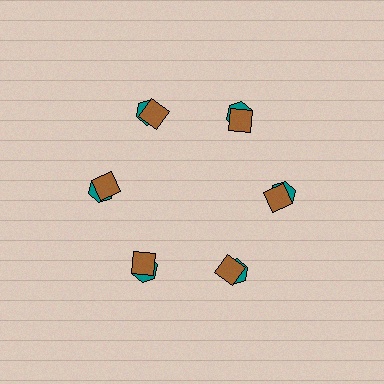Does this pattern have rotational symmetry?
Yes, this pattern has 6-fold rotational symmetry. It looks the same after rotating 60 degrees around the center.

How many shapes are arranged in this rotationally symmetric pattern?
There are 12 shapes, arranged in 6 groups of 2.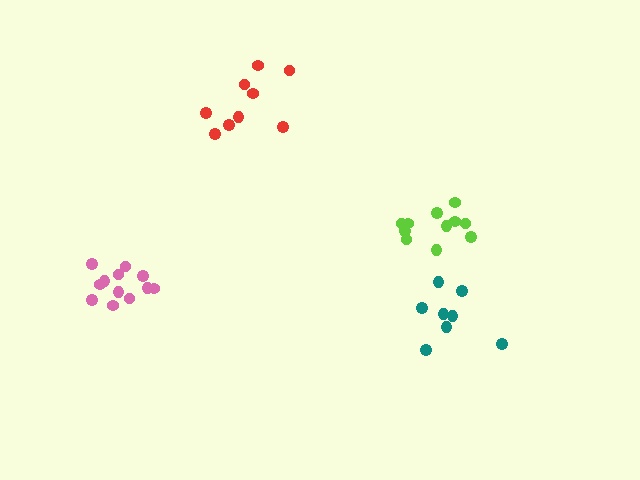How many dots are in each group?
Group 1: 12 dots, Group 2: 8 dots, Group 3: 11 dots, Group 4: 9 dots (40 total).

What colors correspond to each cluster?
The clusters are colored: pink, teal, lime, red.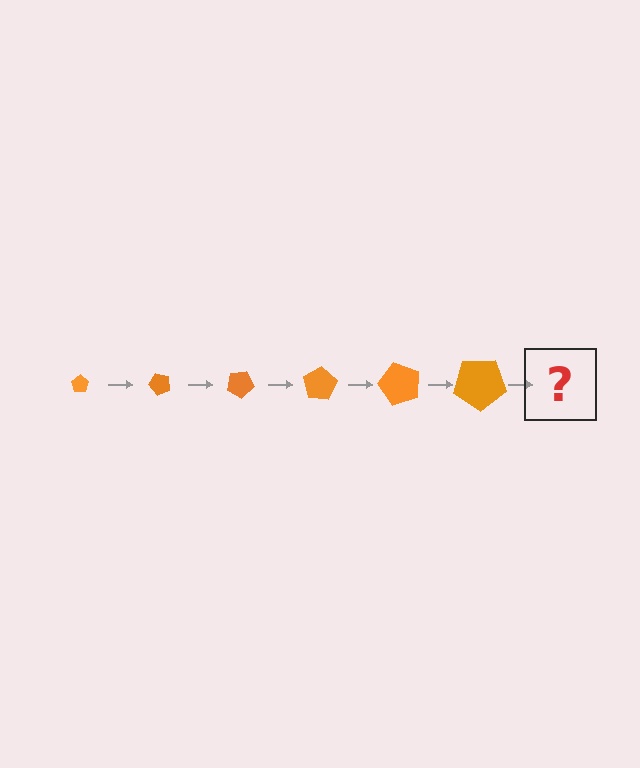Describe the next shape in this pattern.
It should be a pentagon, larger than the previous one and rotated 300 degrees from the start.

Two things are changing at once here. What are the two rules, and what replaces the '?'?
The two rules are that the pentagon grows larger each step and it rotates 50 degrees each step. The '?' should be a pentagon, larger than the previous one and rotated 300 degrees from the start.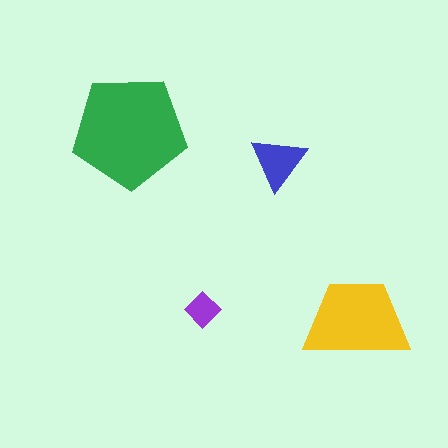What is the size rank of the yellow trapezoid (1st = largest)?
2nd.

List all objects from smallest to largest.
The purple diamond, the blue triangle, the yellow trapezoid, the green pentagon.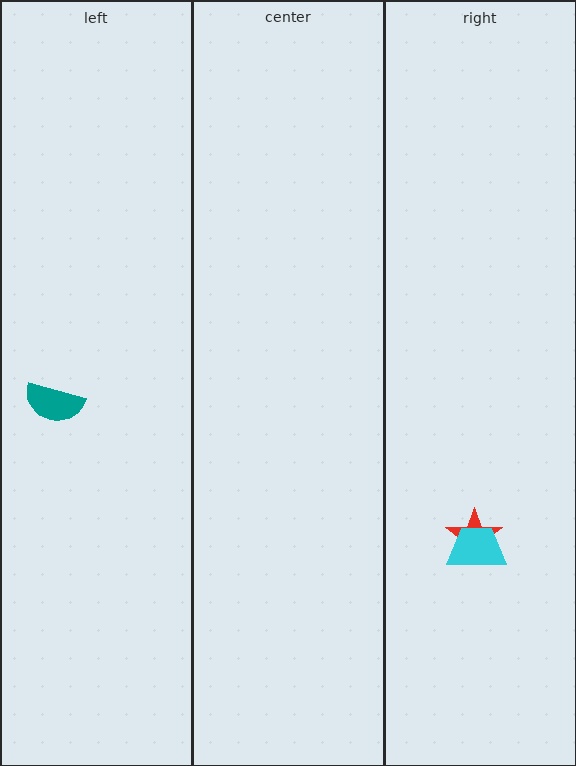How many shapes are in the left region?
1.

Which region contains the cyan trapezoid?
The right region.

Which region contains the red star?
The right region.